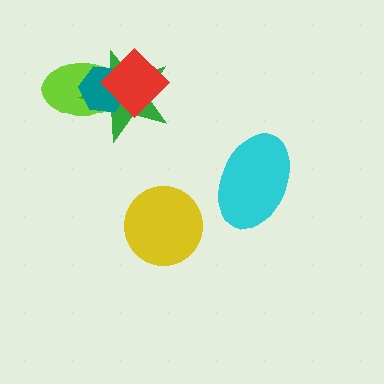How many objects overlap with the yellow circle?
0 objects overlap with the yellow circle.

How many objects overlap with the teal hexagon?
3 objects overlap with the teal hexagon.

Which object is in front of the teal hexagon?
The red diamond is in front of the teal hexagon.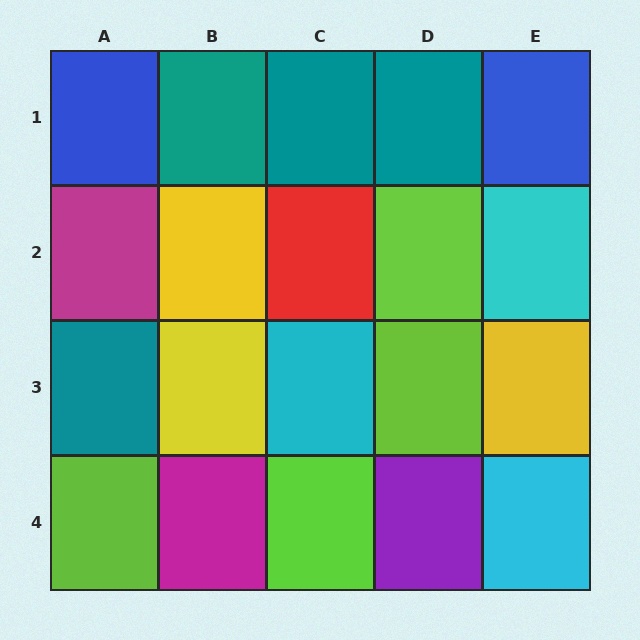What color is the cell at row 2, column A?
Magenta.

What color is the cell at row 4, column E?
Cyan.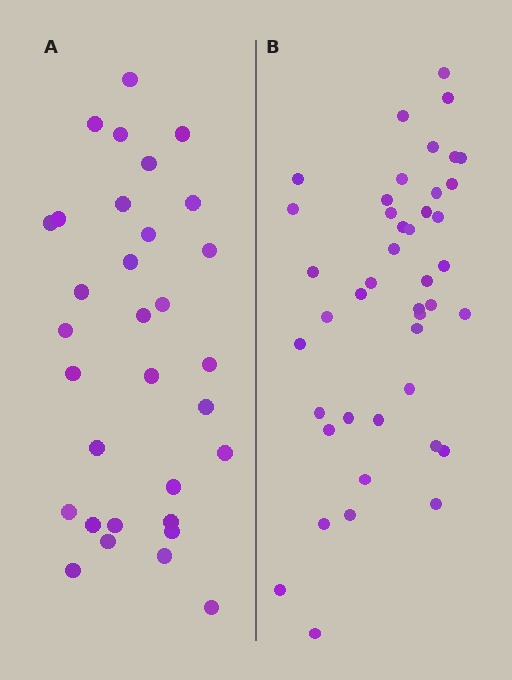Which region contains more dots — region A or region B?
Region B (the right region) has more dots.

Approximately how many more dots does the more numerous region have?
Region B has roughly 12 or so more dots than region A.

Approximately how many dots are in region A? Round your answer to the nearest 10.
About 30 dots. (The exact count is 32, which rounds to 30.)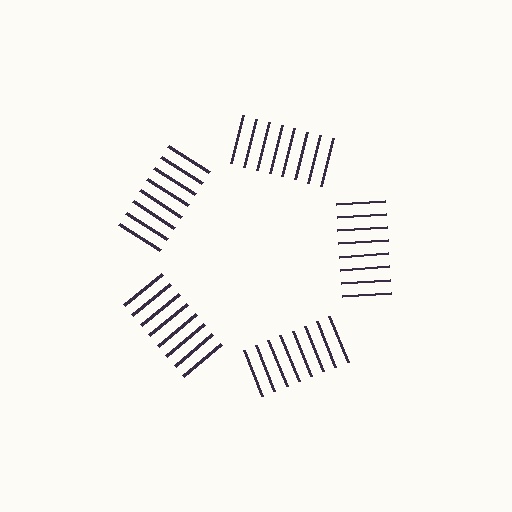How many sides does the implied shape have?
5 sides — the line-ends trace a pentagon.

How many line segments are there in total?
40 — 8 along each of the 5 edges.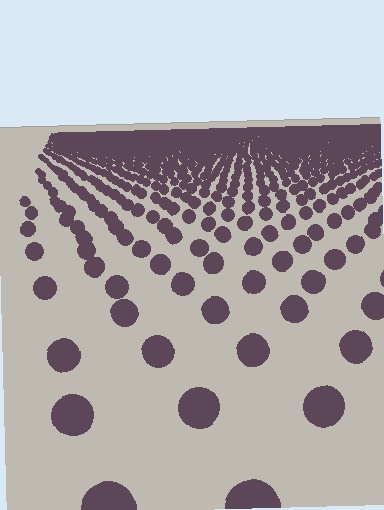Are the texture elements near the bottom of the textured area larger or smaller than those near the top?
Larger. Near the bottom, elements are closer to the viewer and appear at a bigger on-screen size.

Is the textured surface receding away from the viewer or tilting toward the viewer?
The surface is receding away from the viewer. Texture elements get smaller and denser toward the top.